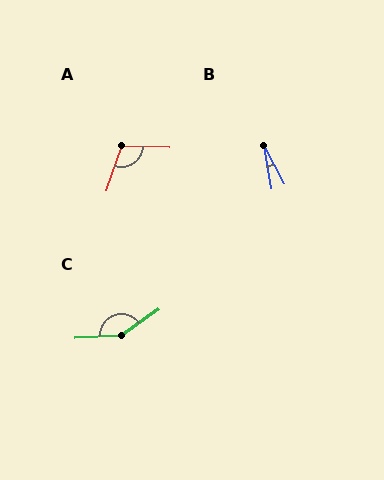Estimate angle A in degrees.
Approximately 107 degrees.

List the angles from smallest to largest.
B (19°), A (107°), C (148°).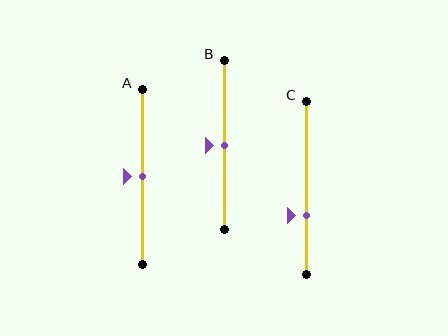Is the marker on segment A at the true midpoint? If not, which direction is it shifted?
Yes, the marker on segment A is at the true midpoint.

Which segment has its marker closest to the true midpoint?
Segment A has its marker closest to the true midpoint.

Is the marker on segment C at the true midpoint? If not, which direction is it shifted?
No, the marker on segment C is shifted downward by about 16% of the segment length.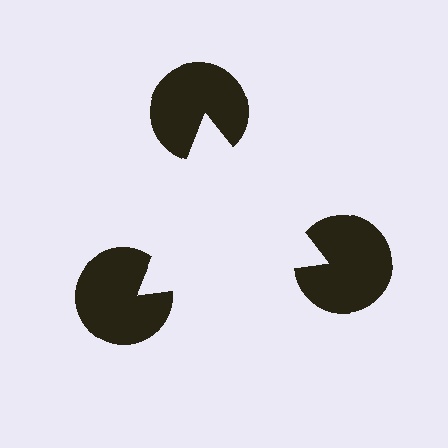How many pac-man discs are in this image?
There are 3 — one at each vertex of the illusory triangle.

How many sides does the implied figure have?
3 sides.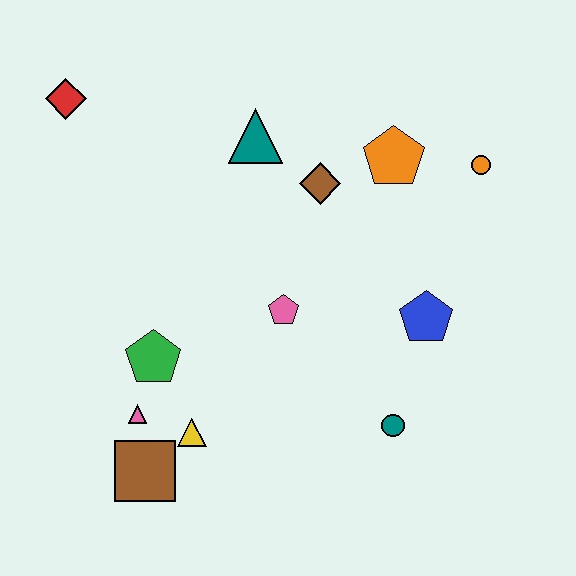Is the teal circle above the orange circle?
No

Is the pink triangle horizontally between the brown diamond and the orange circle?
No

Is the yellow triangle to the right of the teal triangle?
No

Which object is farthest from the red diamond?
The teal circle is farthest from the red diamond.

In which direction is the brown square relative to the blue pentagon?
The brown square is to the left of the blue pentagon.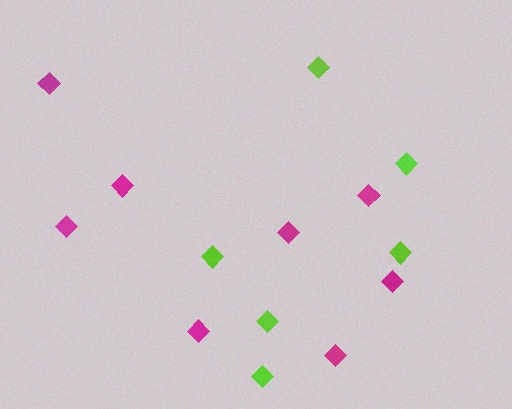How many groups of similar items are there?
There are 2 groups: one group of magenta diamonds (8) and one group of lime diamonds (6).